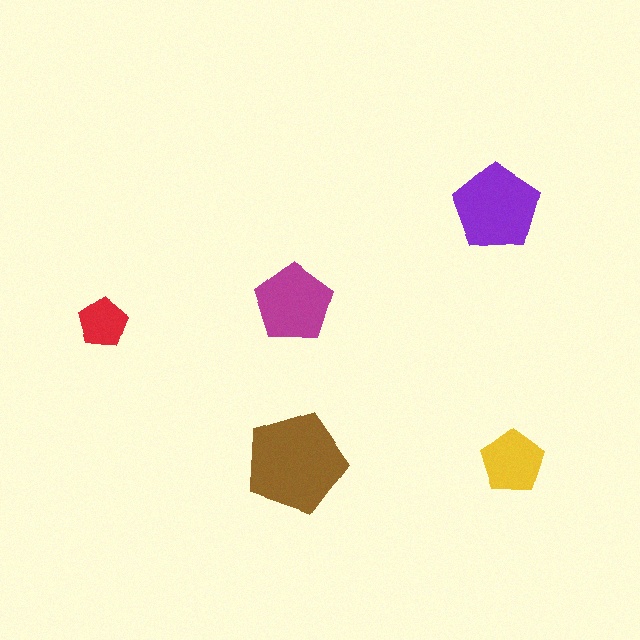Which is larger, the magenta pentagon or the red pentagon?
The magenta one.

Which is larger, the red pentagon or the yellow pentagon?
The yellow one.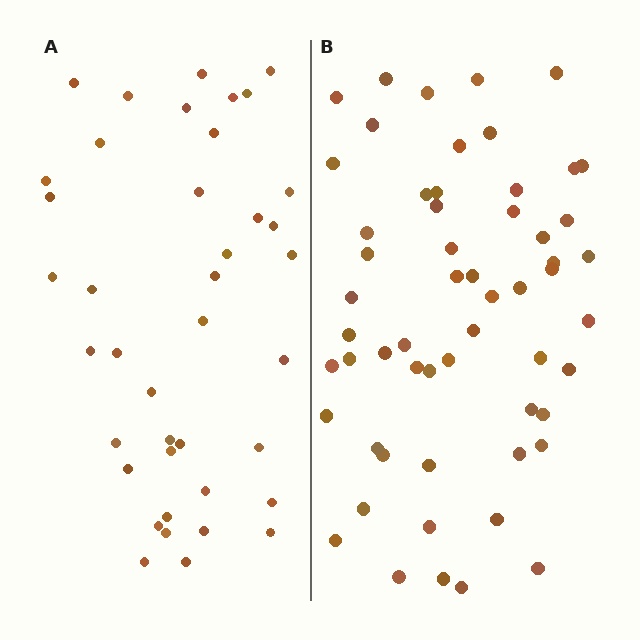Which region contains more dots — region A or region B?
Region B (the right region) has more dots.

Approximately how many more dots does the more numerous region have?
Region B has approximately 15 more dots than region A.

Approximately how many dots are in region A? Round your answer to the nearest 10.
About 40 dots.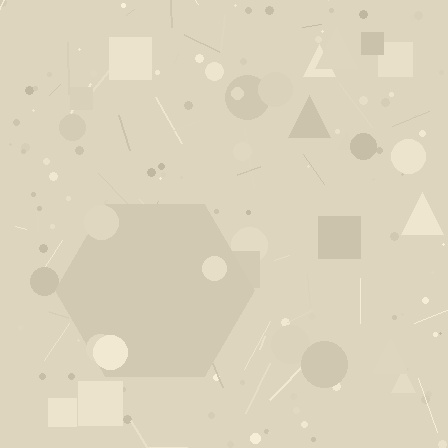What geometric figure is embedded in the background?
A hexagon is embedded in the background.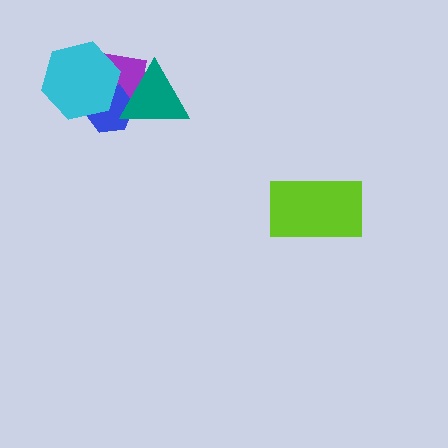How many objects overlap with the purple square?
3 objects overlap with the purple square.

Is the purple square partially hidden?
Yes, it is partially covered by another shape.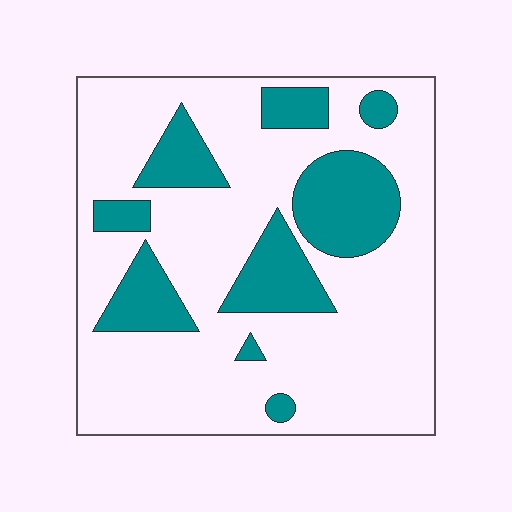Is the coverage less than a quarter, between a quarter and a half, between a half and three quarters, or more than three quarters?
Less than a quarter.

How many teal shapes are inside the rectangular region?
9.